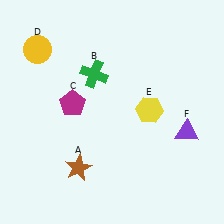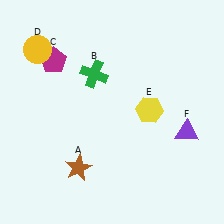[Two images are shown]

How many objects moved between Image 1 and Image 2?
1 object moved between the two images.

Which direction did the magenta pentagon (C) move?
The magenta pentagon (C) moved up.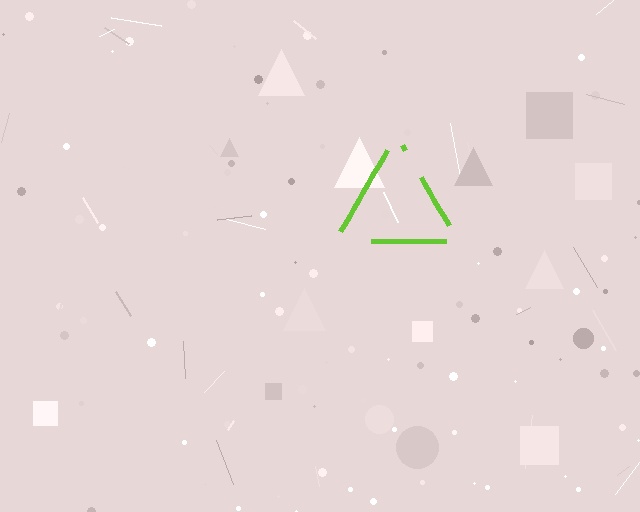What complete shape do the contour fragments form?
The contour fragments form a triangle.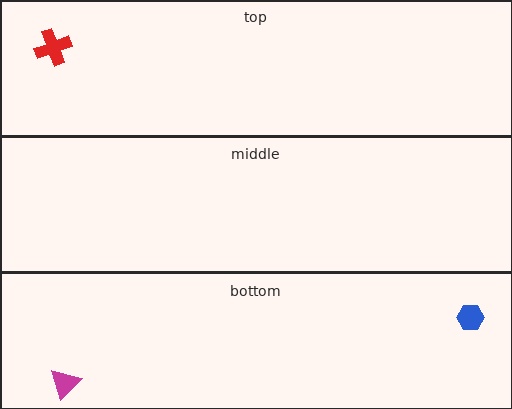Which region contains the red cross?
The top region.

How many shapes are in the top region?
1.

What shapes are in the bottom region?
The magenta triangle, the blue hexagon.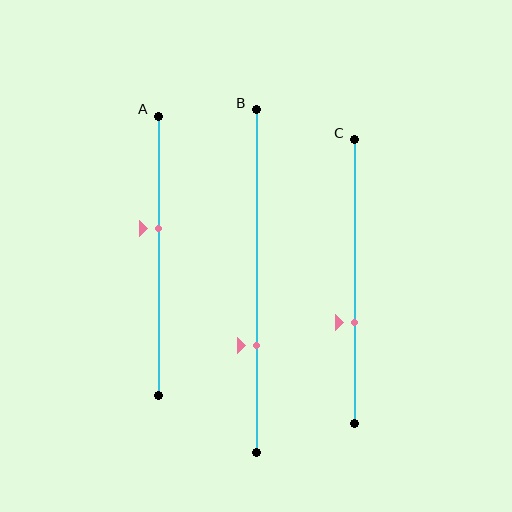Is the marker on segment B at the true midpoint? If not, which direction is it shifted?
No, the marker on segment B is shifted downward by about 19% of the segment length.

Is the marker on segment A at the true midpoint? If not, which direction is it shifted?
No, the marker on segment A is shifted upward by about 10% of the segment length.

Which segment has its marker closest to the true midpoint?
Segment A has its marker closest to the true midpoint.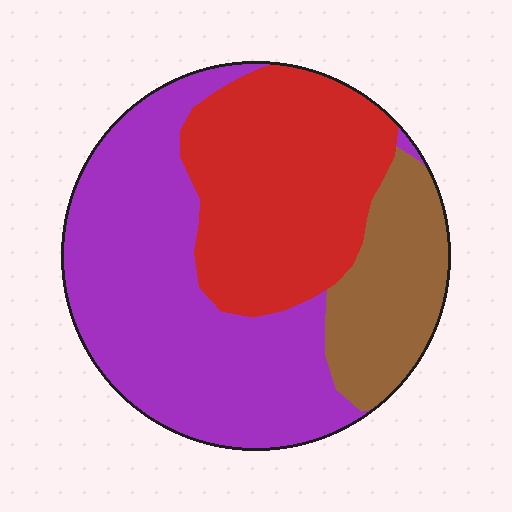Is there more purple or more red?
Purple.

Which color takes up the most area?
Purple, at roughly 50%.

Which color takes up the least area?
Brown, at roughly 20%.